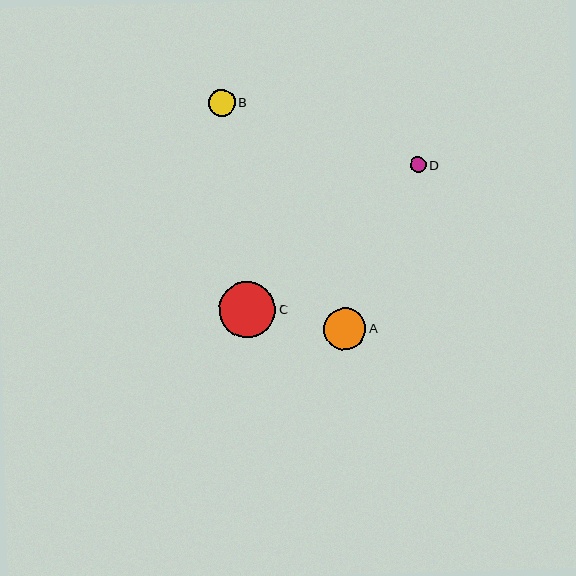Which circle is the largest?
Circle C is the largest with a size of approximately 56 pixels.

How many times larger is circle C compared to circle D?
Circle C is approximately 3.6 times the size of circle D.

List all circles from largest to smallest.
From largest to smallest: C, A, B, D.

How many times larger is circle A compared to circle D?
Circle A is approximately 2.7 times the size of circle D.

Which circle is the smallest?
Circle D is the smallest with a size of approximately 16 pixels.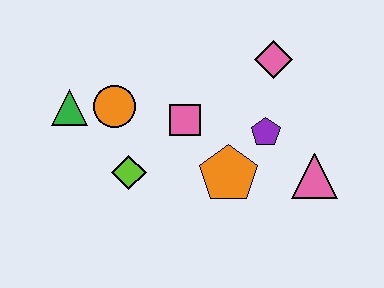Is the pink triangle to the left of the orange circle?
No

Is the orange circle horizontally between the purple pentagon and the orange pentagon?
No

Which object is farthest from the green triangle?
The pink triangle is farthest from the green triangle.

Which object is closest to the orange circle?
The green triangle is closest to the orange circle.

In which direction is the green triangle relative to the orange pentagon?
The green triangle is to the left of the orange pentagon.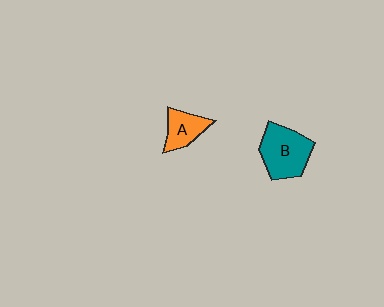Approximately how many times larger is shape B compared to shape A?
Approximately 1.7 times.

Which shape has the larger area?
Shape B (teal).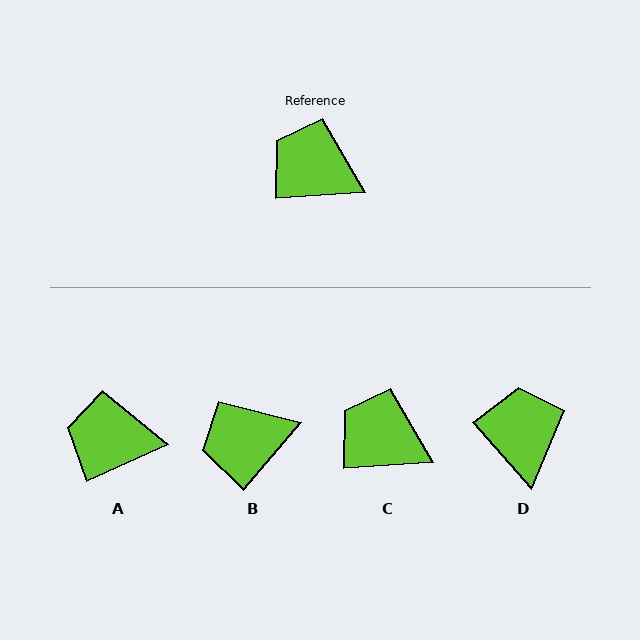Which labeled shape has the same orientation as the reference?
C.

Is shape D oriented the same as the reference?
No, it is off by about 52 degrees.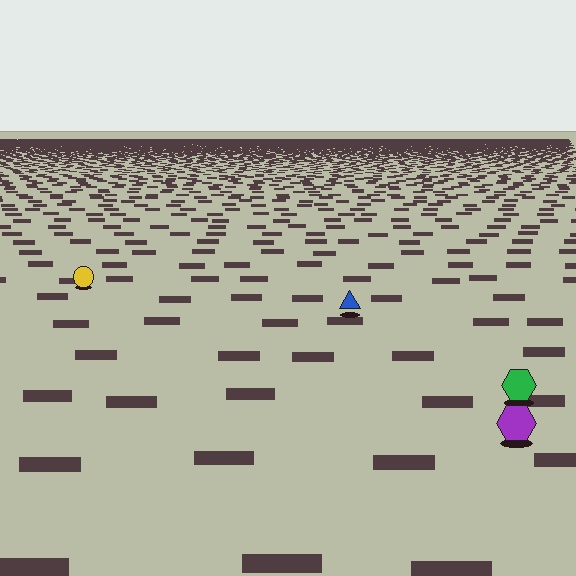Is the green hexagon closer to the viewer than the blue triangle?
Yes. The green hexagon is closer — you can tell from the texture gradient: the ground texture is coarser near it.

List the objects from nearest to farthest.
From nearest to farthest: the purple hexagon, the green hexagon, the blue triangle, the yellow circle.